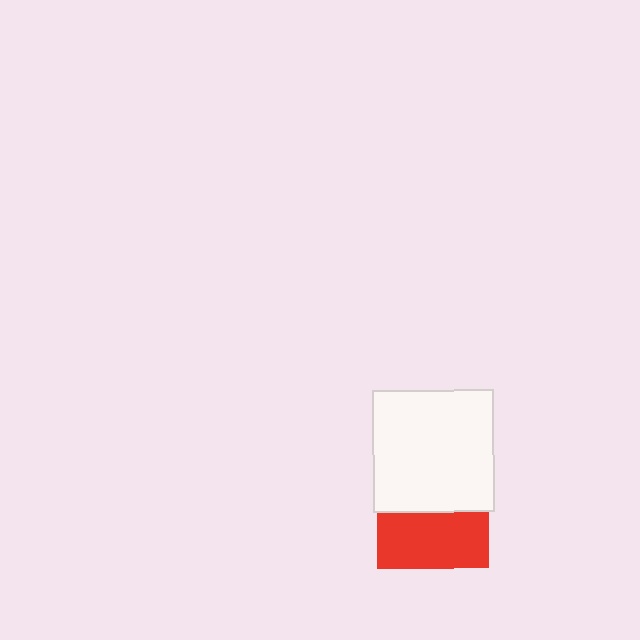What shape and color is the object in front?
The object in front is a white square.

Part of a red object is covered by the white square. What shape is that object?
It is a square.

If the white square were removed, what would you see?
You would see the complete red square.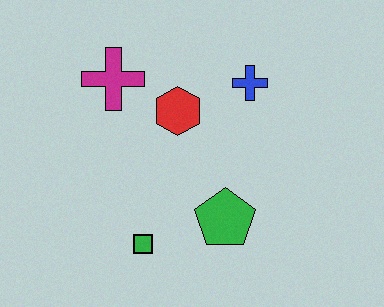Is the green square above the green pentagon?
No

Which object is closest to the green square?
The green pentagon is closest to the green square.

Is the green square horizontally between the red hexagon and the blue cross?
No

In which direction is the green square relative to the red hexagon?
The green square is below the red hexagon.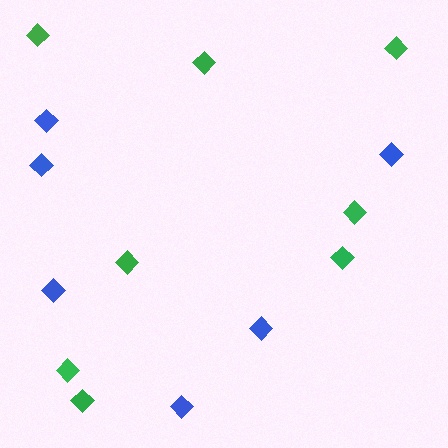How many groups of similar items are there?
There are 2 groups: one group of blue diamonds (6) and one group of green diamonds (8).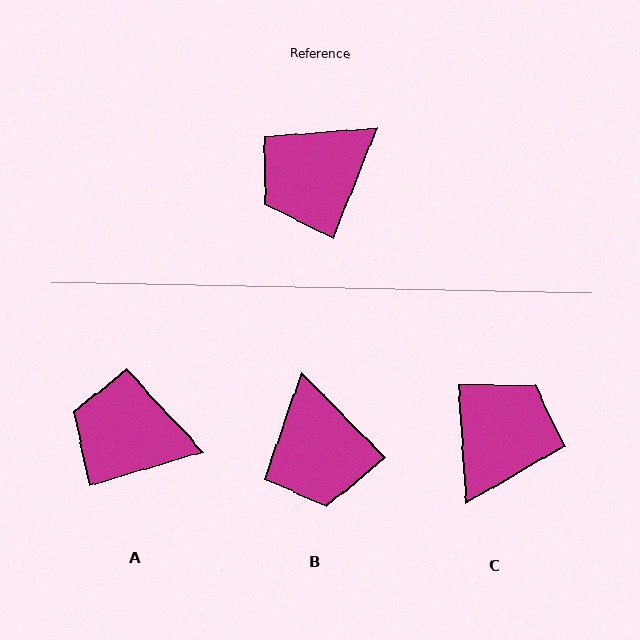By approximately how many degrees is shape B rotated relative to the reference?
Approximately 66 degrees counter-clockwise.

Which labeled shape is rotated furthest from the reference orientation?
C, about 155 degrees away.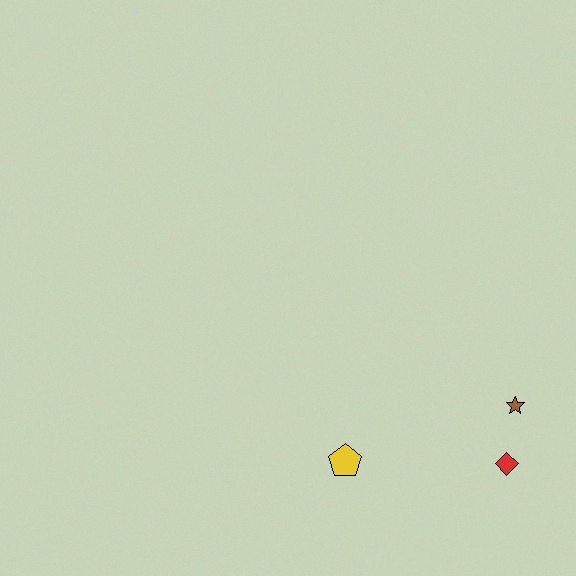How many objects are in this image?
There are 3 objects.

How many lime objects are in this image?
There are no lime objects.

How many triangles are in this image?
There are no triangles.